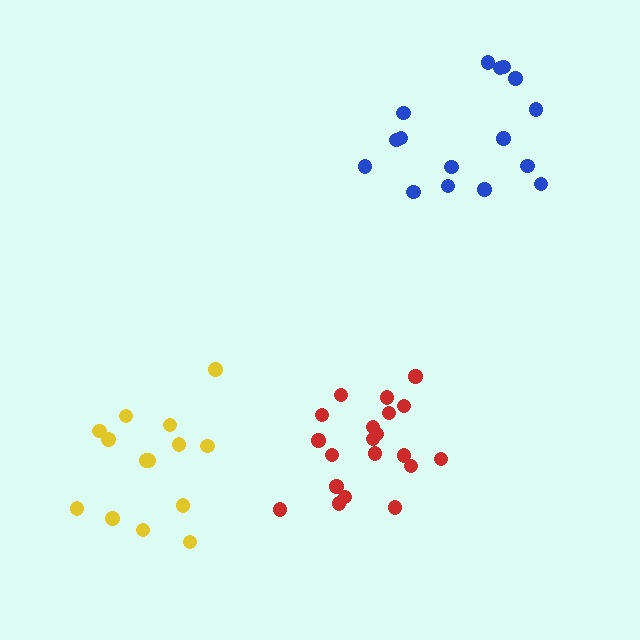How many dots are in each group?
Group 1: 14 dots, Group 2: 20 dots, Group 3: 16 dots (50 total).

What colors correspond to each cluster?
The clusters are colored: yellow, red, blue.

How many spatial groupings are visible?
There are 3 spatial groupings.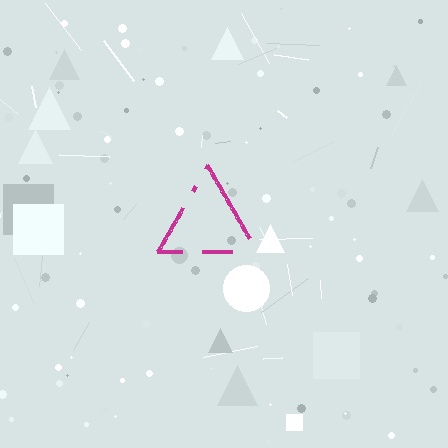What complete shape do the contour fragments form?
The contour fragments form a triangle.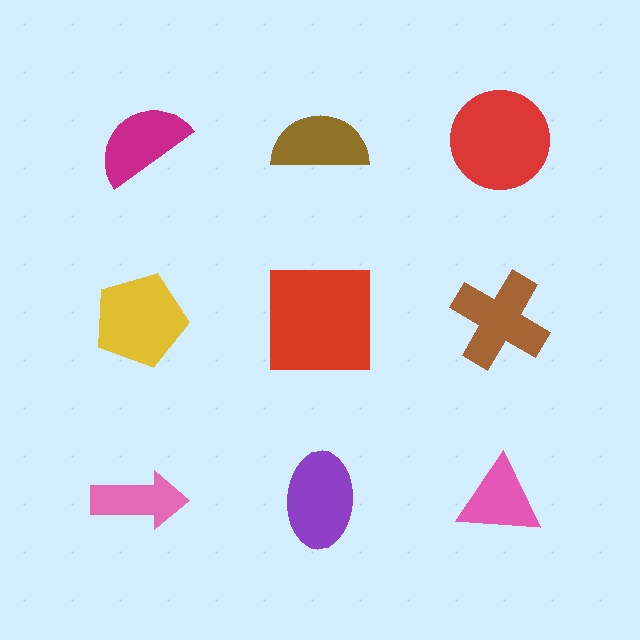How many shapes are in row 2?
3 shapes.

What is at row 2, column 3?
A brown cross.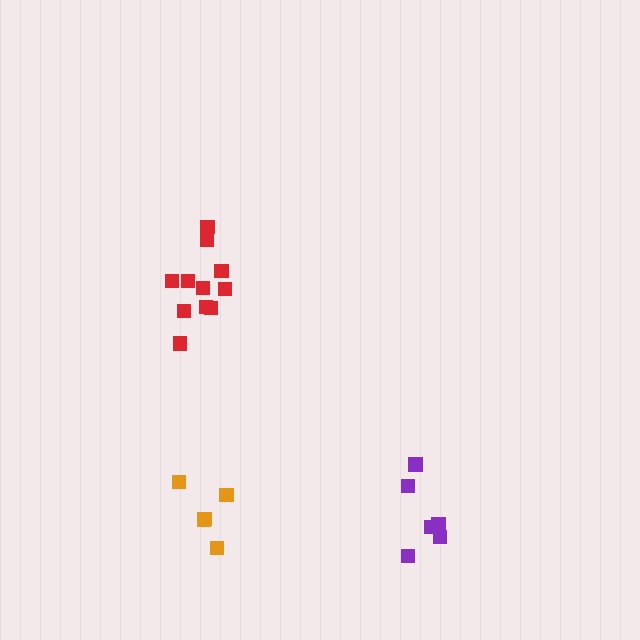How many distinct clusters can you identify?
There are 3 distinct clusters.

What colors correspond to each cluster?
The clusters are colored: red, purple, orange.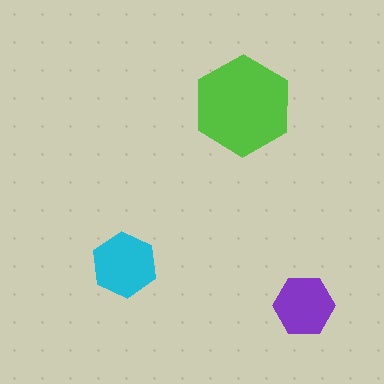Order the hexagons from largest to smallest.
the lime one, the cyan one, the purple one.